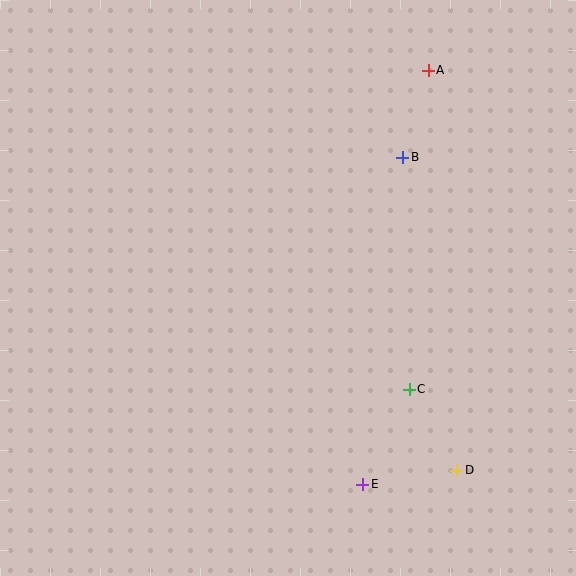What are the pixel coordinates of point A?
Point A is at (428, 70).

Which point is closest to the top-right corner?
Point A is closest to the top-right corner.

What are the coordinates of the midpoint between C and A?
The midpoint between C and A is at (419, 230).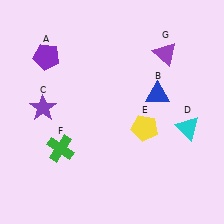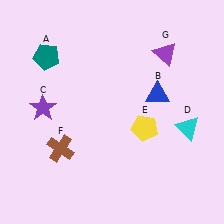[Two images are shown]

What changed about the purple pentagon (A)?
In Image 1, A is purple. In Image 2, it changed to teal.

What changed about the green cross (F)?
In Image 1, F is green. In Image 2, it changed to brown.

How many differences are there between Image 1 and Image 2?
There are 2 differences between the two images.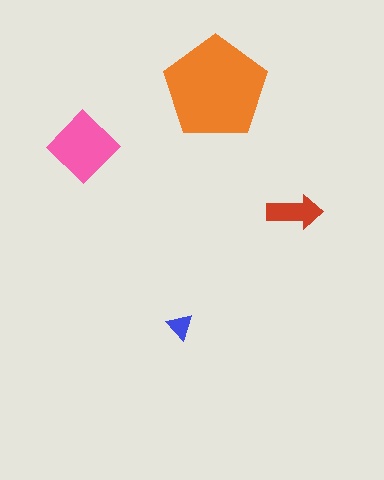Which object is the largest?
The orange pentagon.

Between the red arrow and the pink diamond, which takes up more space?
The pink diamond.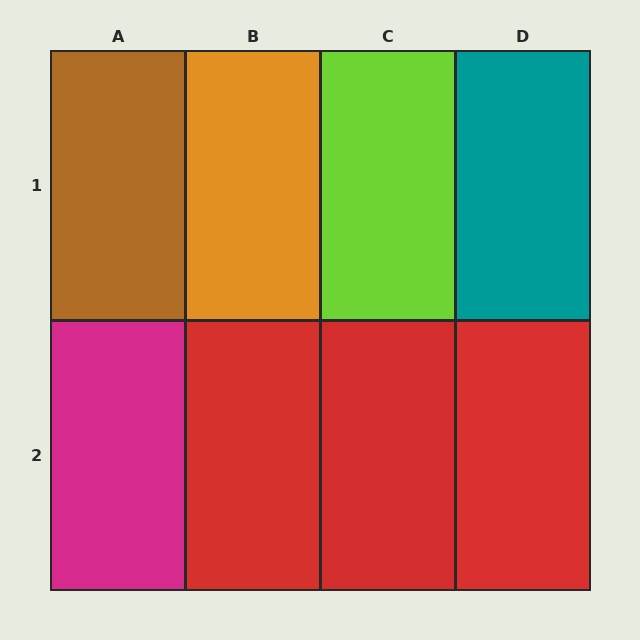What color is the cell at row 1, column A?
Brown.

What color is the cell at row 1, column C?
Lime.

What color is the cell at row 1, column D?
Teal.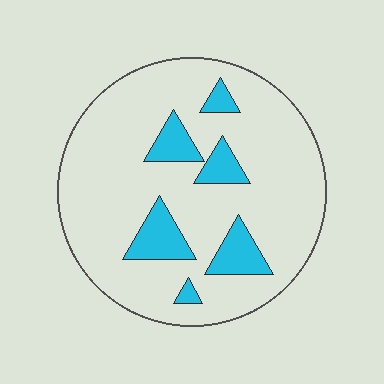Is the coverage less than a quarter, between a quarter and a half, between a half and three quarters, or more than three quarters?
Less than a quarter.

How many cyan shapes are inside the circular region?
6.